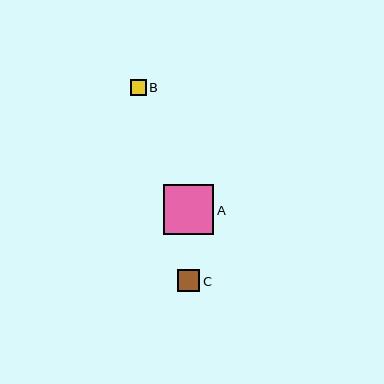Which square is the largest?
Square A is the largest with a size of approximately 50 pixels.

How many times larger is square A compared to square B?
Square A is approximately 3.1 times the size of square B.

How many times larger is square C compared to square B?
Square C is approximately 1.4 times the size of square B.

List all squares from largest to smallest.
From largest to smallest: A, C, B.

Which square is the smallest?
Square B is the smallest with a size of approximately 16 pixels.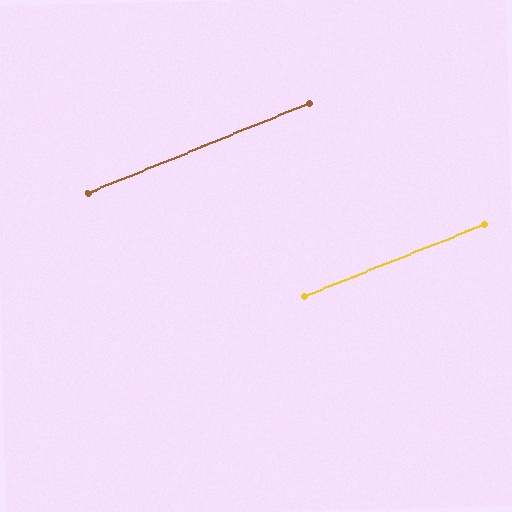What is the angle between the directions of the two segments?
Approximately 0 degrees.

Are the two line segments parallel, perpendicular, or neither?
Parallel — their directions differ by only 0.3°.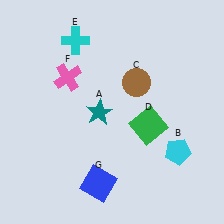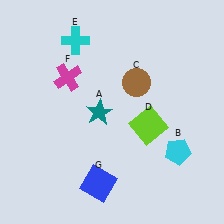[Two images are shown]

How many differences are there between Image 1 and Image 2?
There are 2 differences between the two images.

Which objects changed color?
D changed from green to lime. F changed from pink to magenta.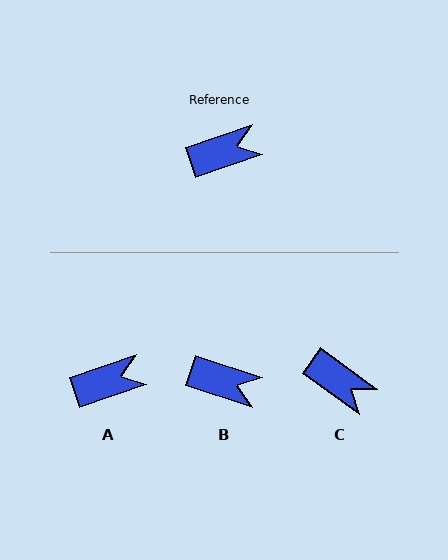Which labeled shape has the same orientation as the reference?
A.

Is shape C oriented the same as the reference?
No, it is off by about 55 degrees.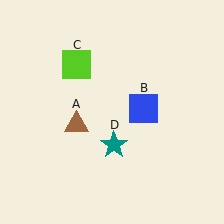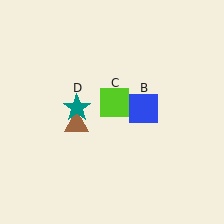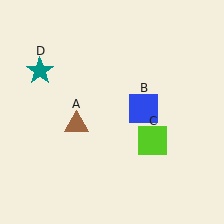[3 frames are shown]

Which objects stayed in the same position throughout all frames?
Brown triangle (object A) and blue square (object B) remained stationary.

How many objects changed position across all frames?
2 objects changed position: lime square (object C), teal star (object D).